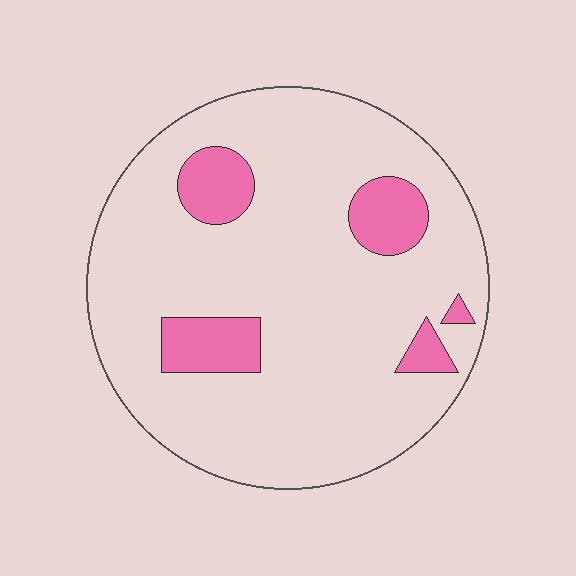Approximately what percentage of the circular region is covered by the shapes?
Approximately 15%.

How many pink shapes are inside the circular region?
5.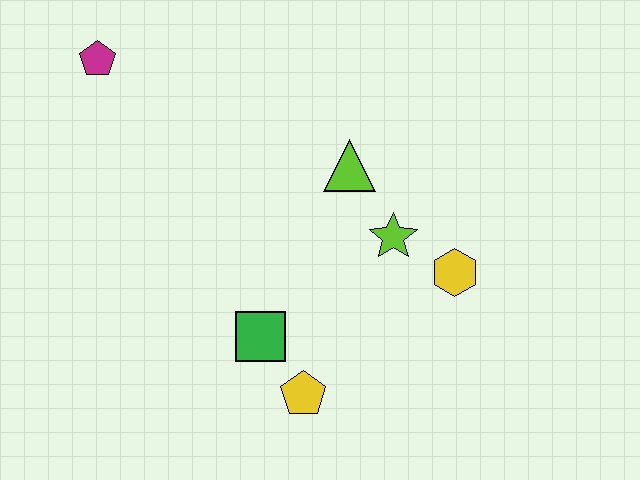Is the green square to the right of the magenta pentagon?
Yes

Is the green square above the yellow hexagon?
No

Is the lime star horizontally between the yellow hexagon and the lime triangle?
Yes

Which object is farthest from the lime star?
The magenta pentagon is farthest from the lime star.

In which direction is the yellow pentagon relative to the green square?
The yellow pentagon is below the green square.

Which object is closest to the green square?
The yellow pentagon is closest to the green square.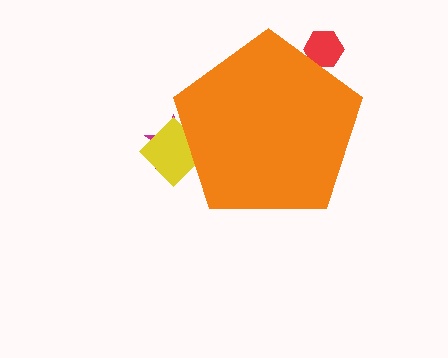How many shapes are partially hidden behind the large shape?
3 shapes are partially hidden.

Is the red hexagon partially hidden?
Yes, the red hexagon is partially hidden behind the orange pentagon.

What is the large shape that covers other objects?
An orange pentagon.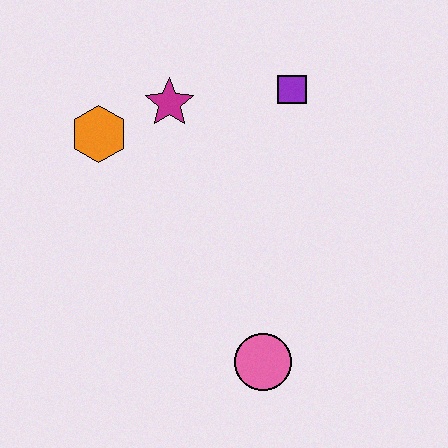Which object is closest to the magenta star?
The orange hexagon is closest to the magenta star.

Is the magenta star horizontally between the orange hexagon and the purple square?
Yes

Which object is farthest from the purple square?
The pink circle is farthest from the purple square.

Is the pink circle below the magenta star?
Yes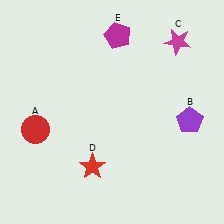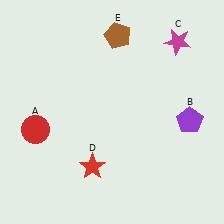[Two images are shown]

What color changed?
The pentagon (E) changed from magenta in Image 1 to brown in Image 2.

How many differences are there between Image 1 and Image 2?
There is 1 difference between the two images.